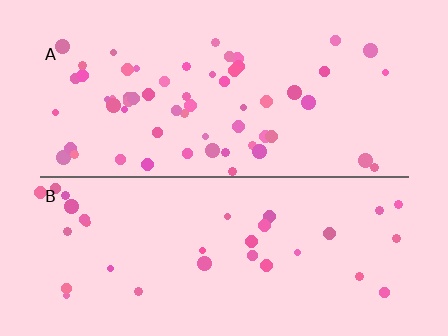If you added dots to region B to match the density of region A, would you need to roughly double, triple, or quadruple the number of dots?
Approximately double.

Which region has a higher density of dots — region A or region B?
A (the top).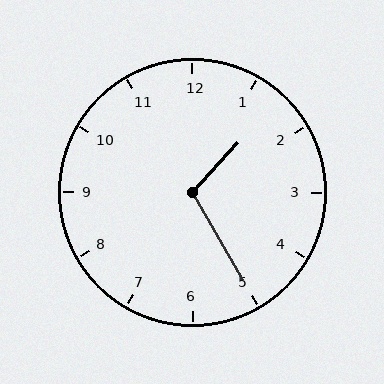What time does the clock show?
1:25.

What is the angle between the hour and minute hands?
Approximately 108 degrees.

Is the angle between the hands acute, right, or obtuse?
It is obtuse.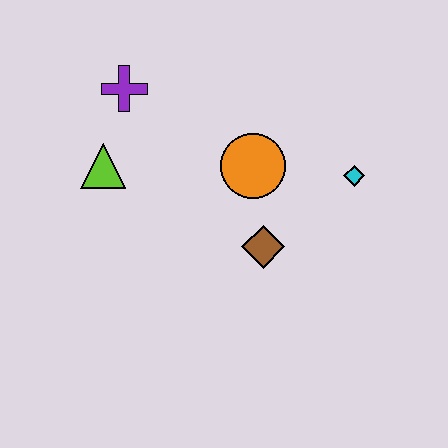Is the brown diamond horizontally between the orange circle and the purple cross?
No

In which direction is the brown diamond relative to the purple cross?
The brown diamond is below the purple cross.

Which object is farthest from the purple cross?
The cyan diamond is farthest from the purple cross.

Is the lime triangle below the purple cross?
Yes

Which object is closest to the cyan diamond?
The orange circle is closest to the cyan diamond.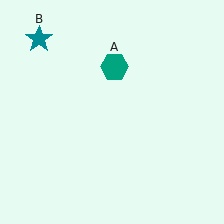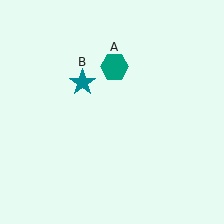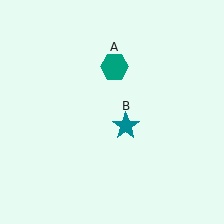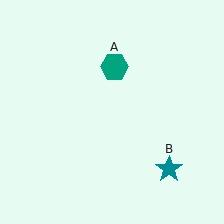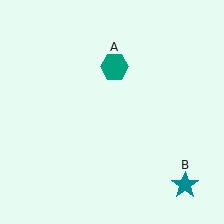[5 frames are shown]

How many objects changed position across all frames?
1 object changed position: teal star (object B).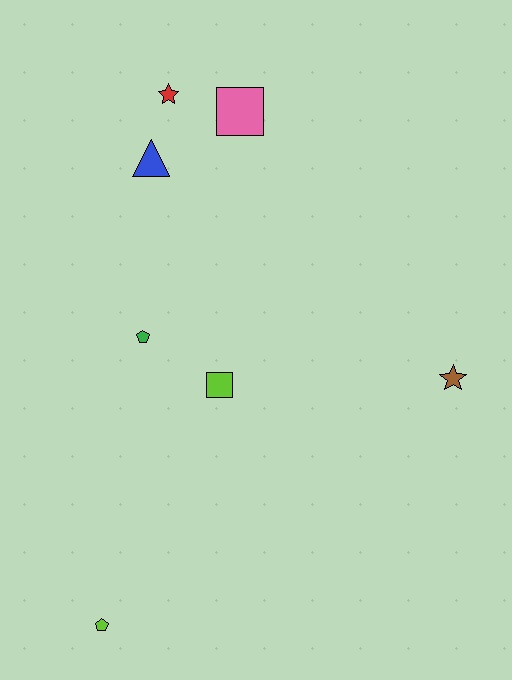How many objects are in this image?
There are 7 objects.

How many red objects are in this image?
There is 1 red object.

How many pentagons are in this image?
There are 2 pentagons.